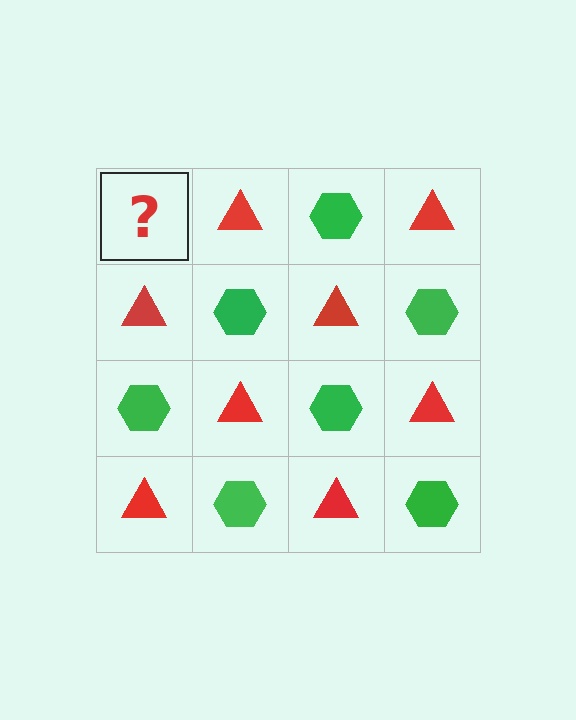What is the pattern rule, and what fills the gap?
The rule is that it alternates green hexagon and red triangle in a checkerboard pattern. The gap should be filled with a green hexagon.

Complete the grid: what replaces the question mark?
The question mark should be replaced with a green hexagon.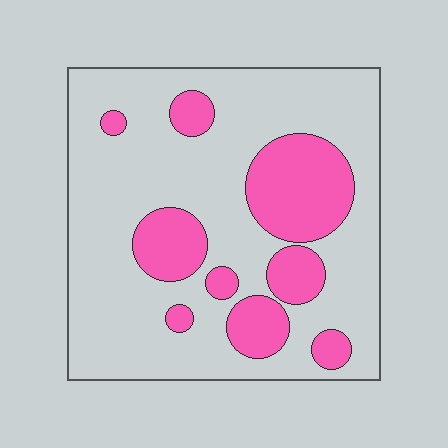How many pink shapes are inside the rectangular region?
9.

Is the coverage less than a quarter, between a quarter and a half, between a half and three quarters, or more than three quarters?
Between a quarter and a half.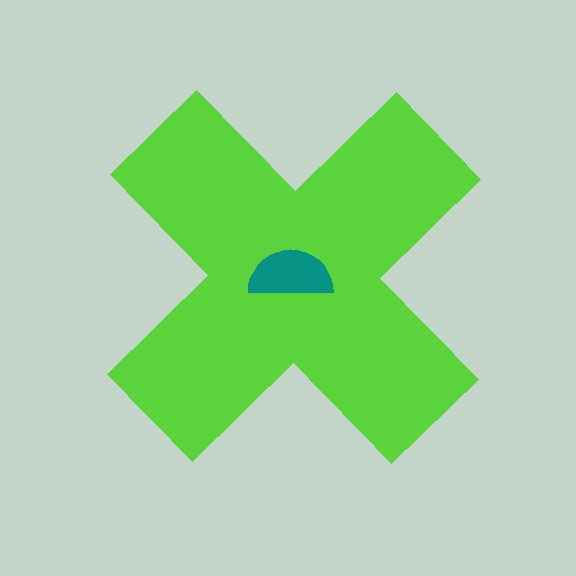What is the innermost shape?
The teal semicircle.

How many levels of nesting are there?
2.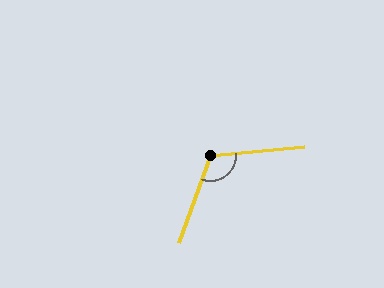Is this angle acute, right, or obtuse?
It is obtuse.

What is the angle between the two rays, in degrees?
Approximately 115 degrees.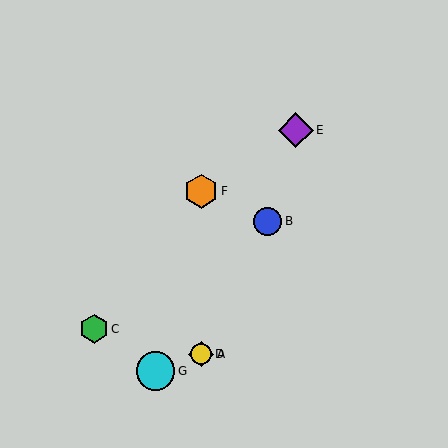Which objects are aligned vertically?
Objects A, D, F are aligned vertically.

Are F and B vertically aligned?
No, F is at x≈201 and B is at x≈268.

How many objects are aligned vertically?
3 objects (A, D, F) are aligned vertically.